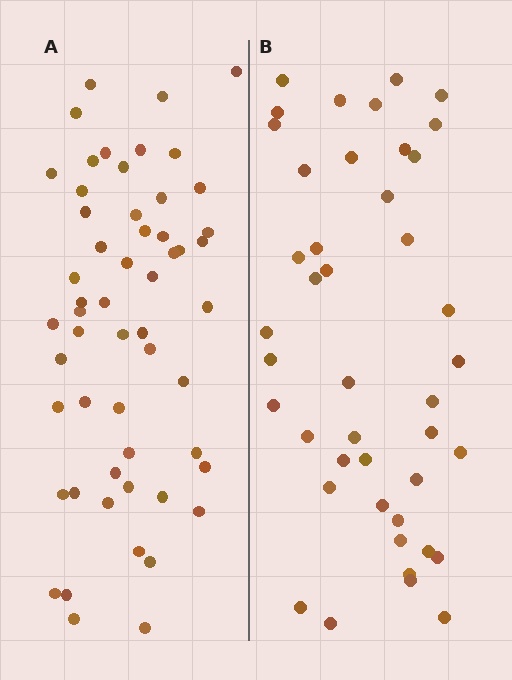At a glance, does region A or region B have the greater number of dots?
Region A (the left region) has more dots.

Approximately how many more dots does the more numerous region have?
Region A has roughly 12 or so more dots than region B.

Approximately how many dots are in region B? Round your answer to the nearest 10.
About 40 dots. (The exact count is 43, which rounds to 40.)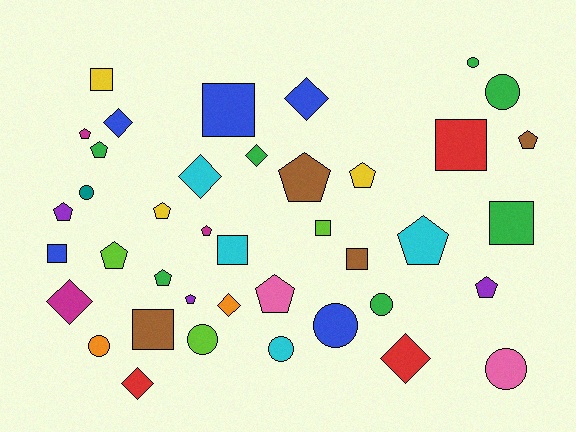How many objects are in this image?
There are 40 objects.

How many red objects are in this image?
There are 3 red objects.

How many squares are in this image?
There are 9 squares.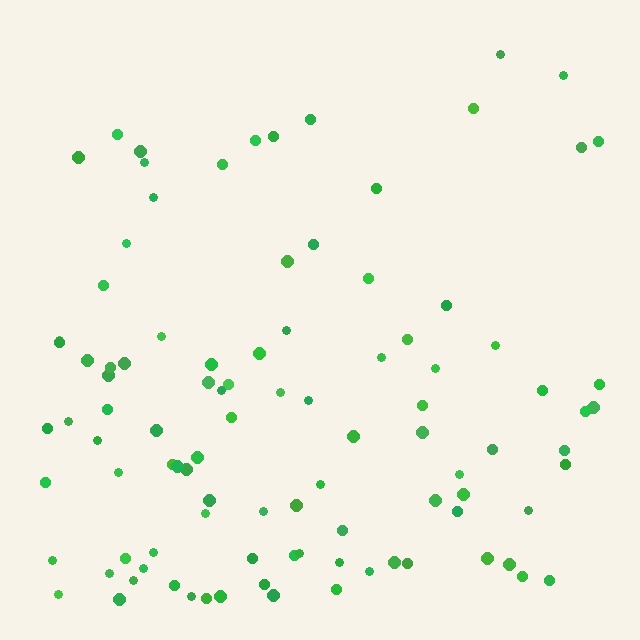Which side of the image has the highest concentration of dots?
The bottom.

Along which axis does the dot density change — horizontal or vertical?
Vertical.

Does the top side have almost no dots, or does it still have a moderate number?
Still a moderate number, just noticeably fewer than the bottom.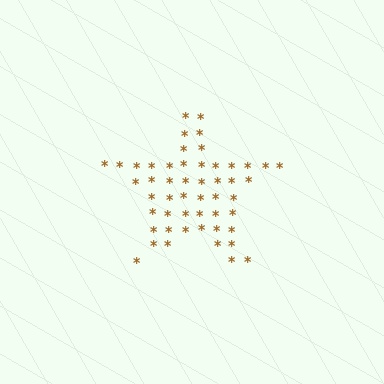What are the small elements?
The small elements are asterisks.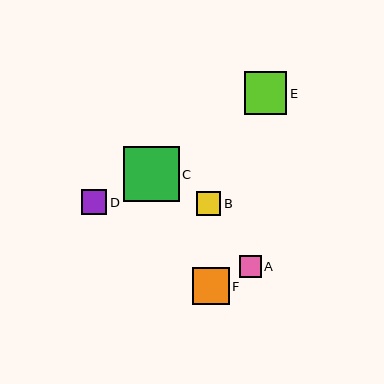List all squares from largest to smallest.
From largest to smallest: C, E, F, D, B, A.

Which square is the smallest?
Square A is the smallest with a size of approximately 22 pixels.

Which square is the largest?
Square C is the largest with a size of approximately 56 pixels.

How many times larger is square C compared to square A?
Square C is approximately 2.6 times the size of square A.